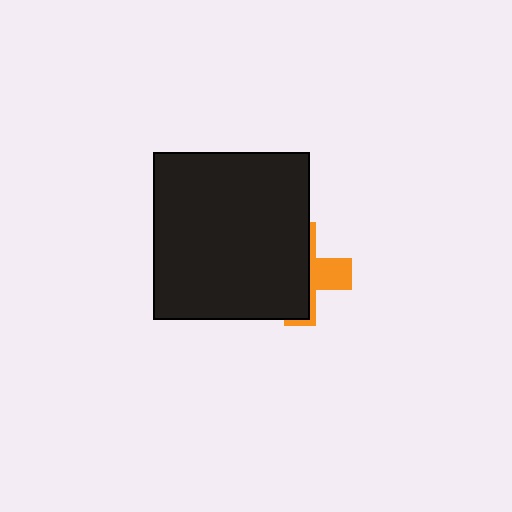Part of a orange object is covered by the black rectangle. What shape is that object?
It is a cross.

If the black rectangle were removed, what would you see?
You would see the complete orange cross.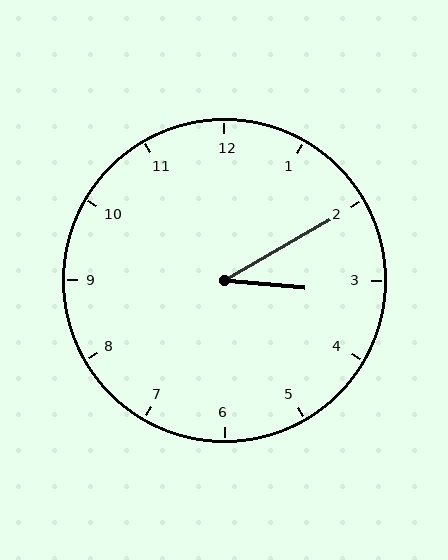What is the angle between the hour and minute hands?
Approximately 35 degrees.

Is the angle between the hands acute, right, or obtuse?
It is acute.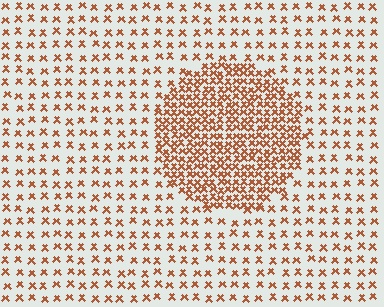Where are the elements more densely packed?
The elements are more densely packed inside the circle boundary.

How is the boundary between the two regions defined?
The boundary is defined by a change in element density (approximately 2.7x ratio). All elements are the same color, size, and shape.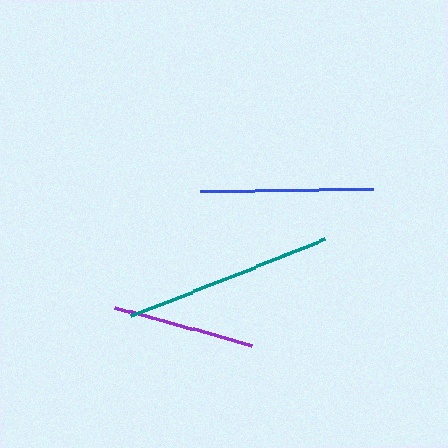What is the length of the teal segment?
The teal segment is approximately 209 pixels long.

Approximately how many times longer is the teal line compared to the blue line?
The teal line is approximately 1.2 times the length of the blue line.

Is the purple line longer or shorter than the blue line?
The blue line is longer than the purple line.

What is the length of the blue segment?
The blue segment is approximately 173 pixels long.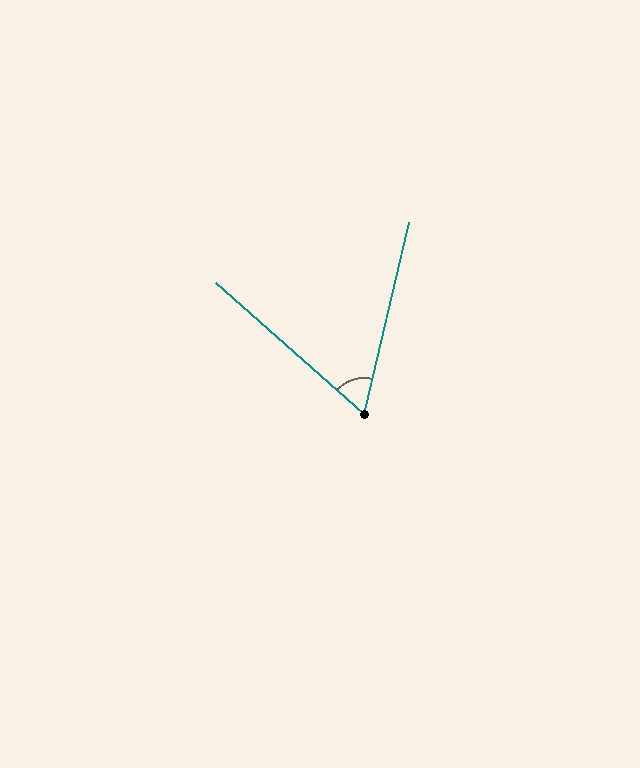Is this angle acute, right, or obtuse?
It is acute.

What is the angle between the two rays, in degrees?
Approximately 62 degrees.